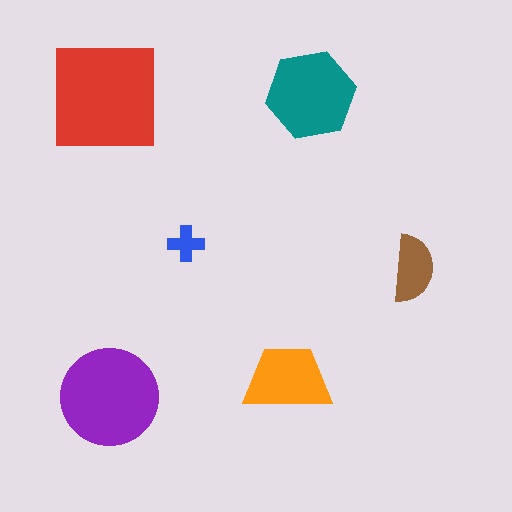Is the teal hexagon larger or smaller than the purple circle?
Smaller.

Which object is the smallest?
The blue cross.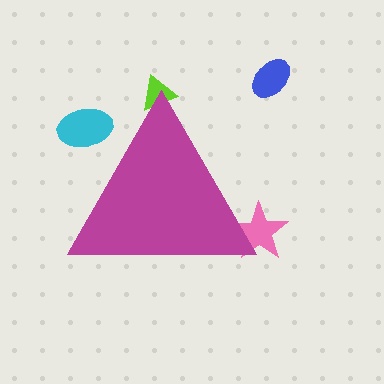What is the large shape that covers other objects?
A magenta triangle.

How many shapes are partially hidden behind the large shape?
3 shapes are partially hidden.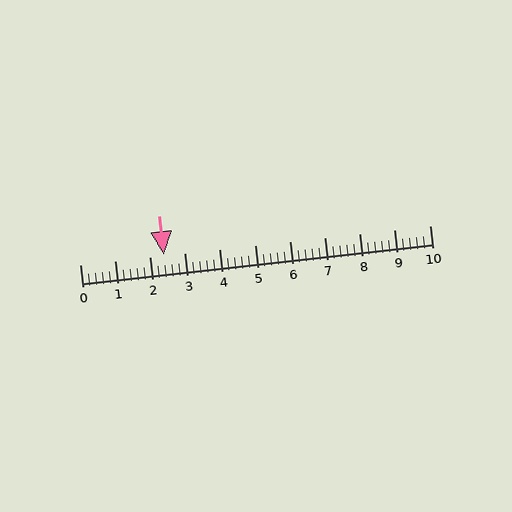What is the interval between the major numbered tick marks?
The major tick marks are spaced 1 units apart.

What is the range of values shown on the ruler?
The ruler shows values from 0 to 10.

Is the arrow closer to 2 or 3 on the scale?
The arrow is closer to 2.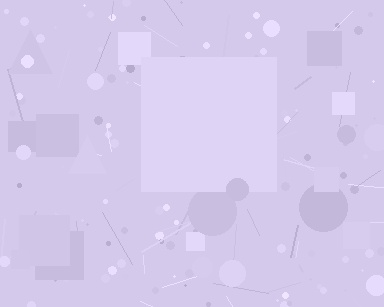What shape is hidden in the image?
A square is hidden in the image.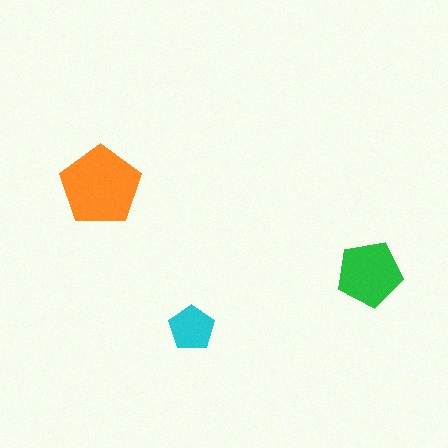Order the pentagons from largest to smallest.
the orange one, the green one, the cyan one.